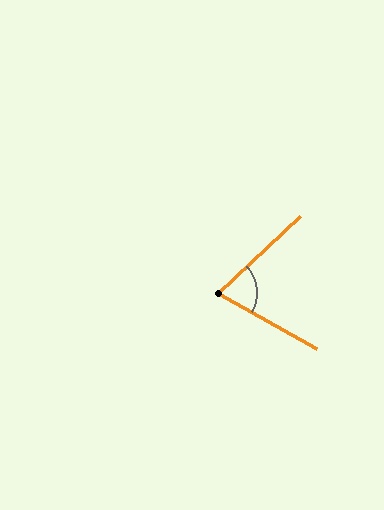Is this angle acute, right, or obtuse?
It is acute.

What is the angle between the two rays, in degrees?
Approximately 73 degrees.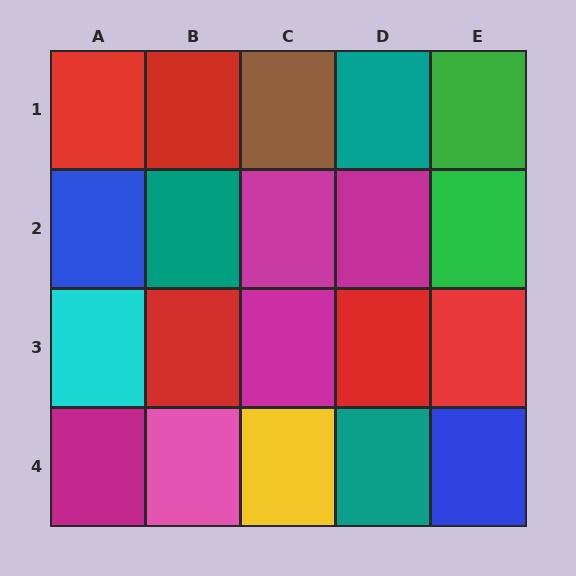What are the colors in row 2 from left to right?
Blue, teal, magenta, magenta, green.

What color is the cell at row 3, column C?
Magenta.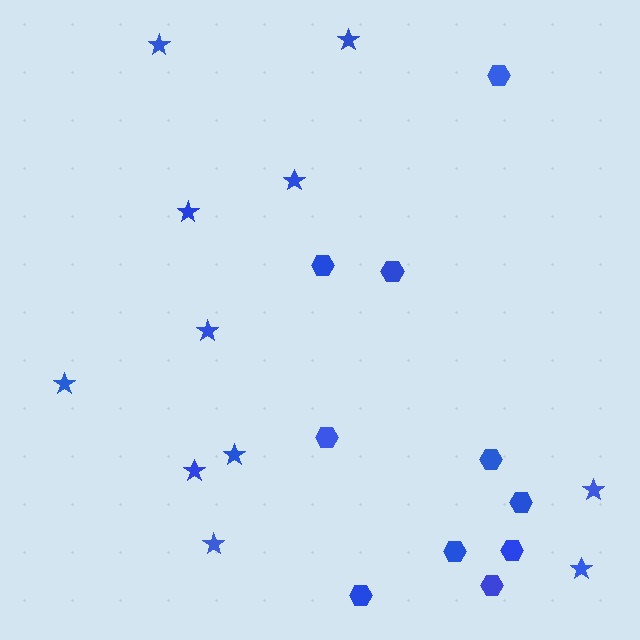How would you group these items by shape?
There are 2 groups: one group of hexagons (10) and one group of stars (11).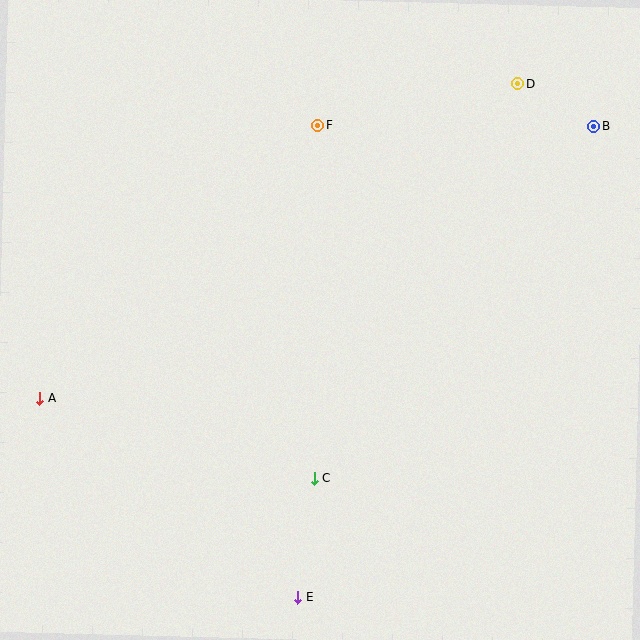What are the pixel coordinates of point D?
Point D is at (518, 84).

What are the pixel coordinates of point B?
Point B is at (594, 126).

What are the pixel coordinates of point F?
Point F is at (318, 125).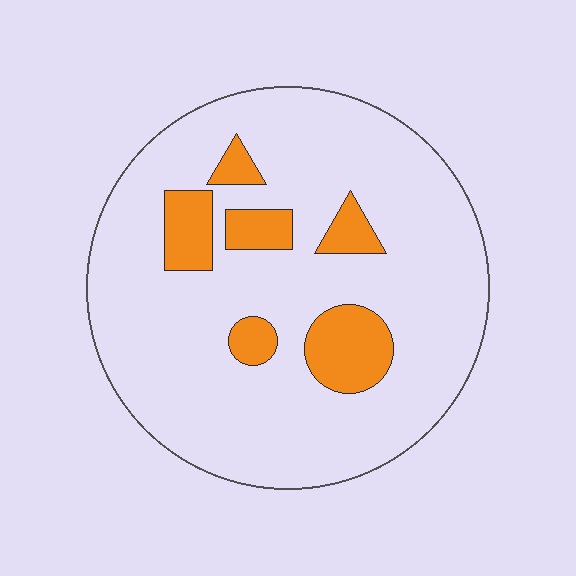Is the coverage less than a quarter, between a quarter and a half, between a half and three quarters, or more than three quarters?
Less than a quarter.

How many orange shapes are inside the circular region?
6.